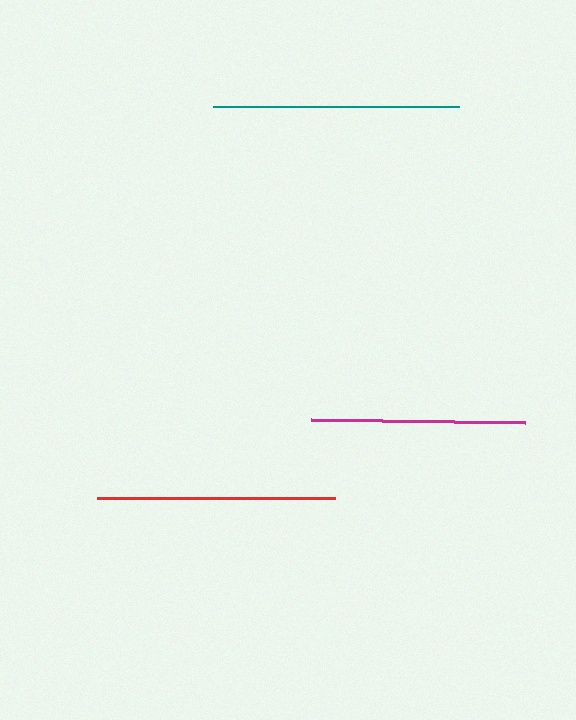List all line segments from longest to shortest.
From longest to shortest: teal, red, magenta.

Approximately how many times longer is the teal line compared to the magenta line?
The teal line is approximately 1.1 times the length of the magenta line.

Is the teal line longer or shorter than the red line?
The teal line is longer than the red line.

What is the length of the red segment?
The red segment is approximately 238 pixels long.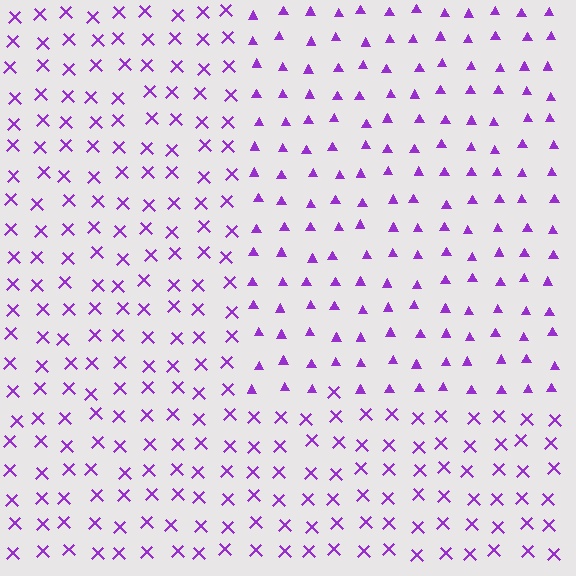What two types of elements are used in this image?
The image uses triangles inside the rectangle region and X marks outside it.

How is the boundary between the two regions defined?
The boundary is defined by a change in element shape: triangles inside vs. X marks outside. All elements share the same color and spacing.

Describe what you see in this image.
The image is filled with small purple elements arranged in a uniform grid. A rectangle-shaped region contains triangles, while the surrounding area contains X marks. The boundary is defined purely by the change in element shape.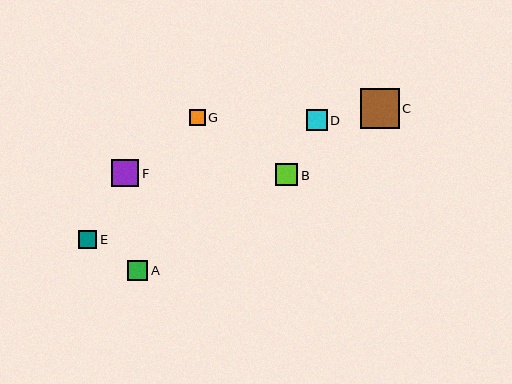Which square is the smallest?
Square G is the smallest with a size of approximately 16 pixels.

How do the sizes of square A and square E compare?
Square A and square E are approximately the same size.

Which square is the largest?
Square C is the largest with a size of approximately 39 pixels.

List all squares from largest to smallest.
From largest to smallest: C, F, B, D, A, E, G.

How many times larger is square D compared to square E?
Square D is approximately 1.1 times the size of square E.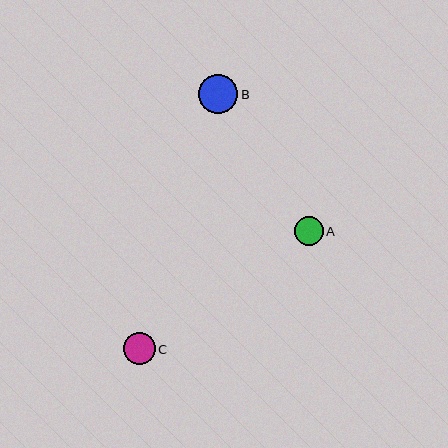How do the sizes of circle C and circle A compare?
Circle C and circle A are approximately the same size.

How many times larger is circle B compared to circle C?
Circle B is approximately 1.2 times the size of circle C.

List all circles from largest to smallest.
From largest to smallest: B, C, A.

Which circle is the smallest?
Circle A is the smallest with a size of approximately 29 pixels.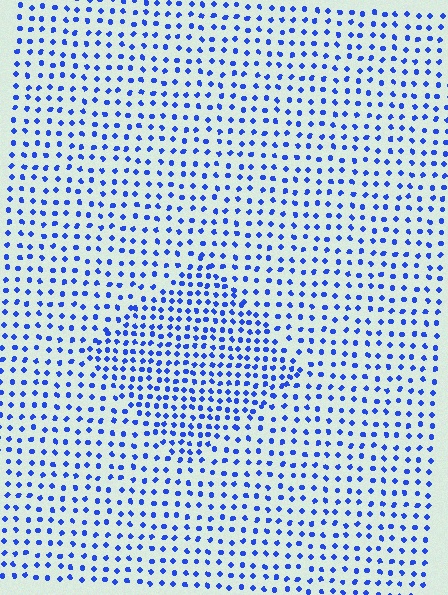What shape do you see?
I see a diamond.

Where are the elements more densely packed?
The elements are more densely packed inside the diamond boundary.